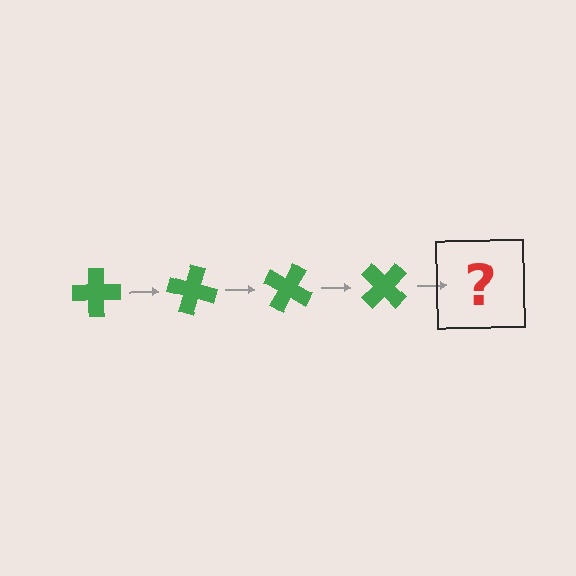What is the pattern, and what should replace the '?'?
The pattern is that the cross rotates 15 degrees each step. The '?' should be a green cross rotated 60 degrees.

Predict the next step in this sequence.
The next step is a green cross rotated 60 degrees.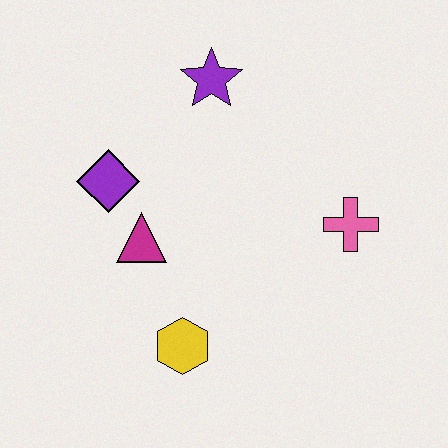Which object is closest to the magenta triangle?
The purple diamond is closest to the magenta triangle.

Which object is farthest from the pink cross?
The purple diamond is farthest from the pink cross.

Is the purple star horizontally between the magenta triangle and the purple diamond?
No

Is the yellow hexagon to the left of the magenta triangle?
No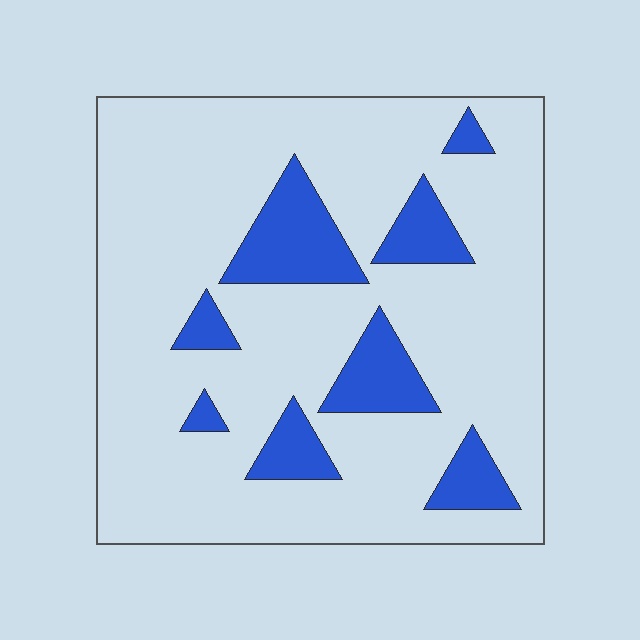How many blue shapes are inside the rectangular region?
8.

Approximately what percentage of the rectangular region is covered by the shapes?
Approximately 15%.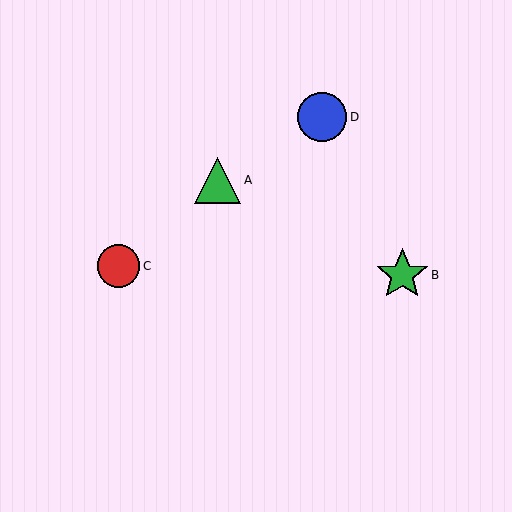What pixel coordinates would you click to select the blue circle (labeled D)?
Click at (322, 117) to select the blue circle D.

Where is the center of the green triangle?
The center of the green triangle is at (218, 180).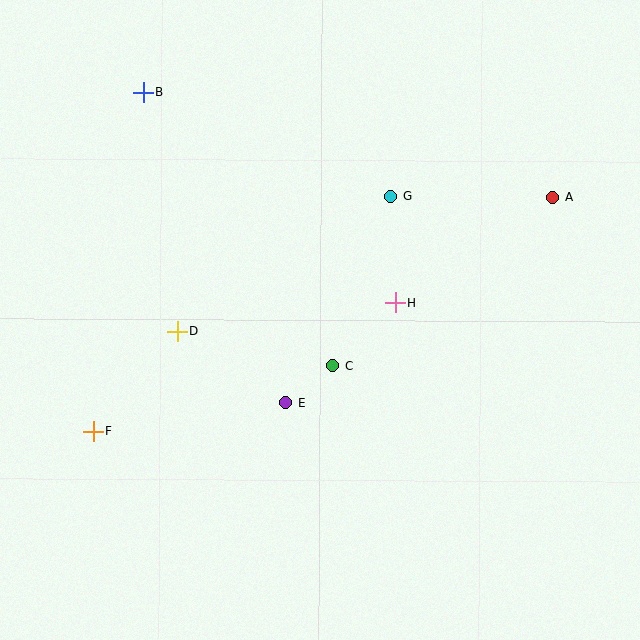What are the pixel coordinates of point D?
Point D is at (177, 331).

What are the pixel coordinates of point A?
Point A is at (552, 197).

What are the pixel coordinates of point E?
Point E is at (285, 402).